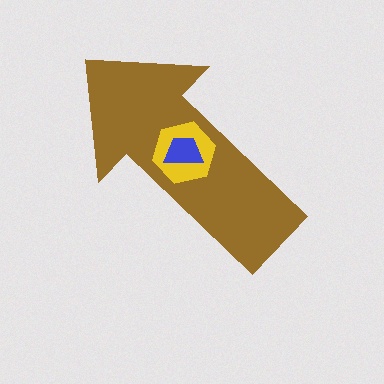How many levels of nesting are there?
3.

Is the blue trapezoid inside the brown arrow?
Yes.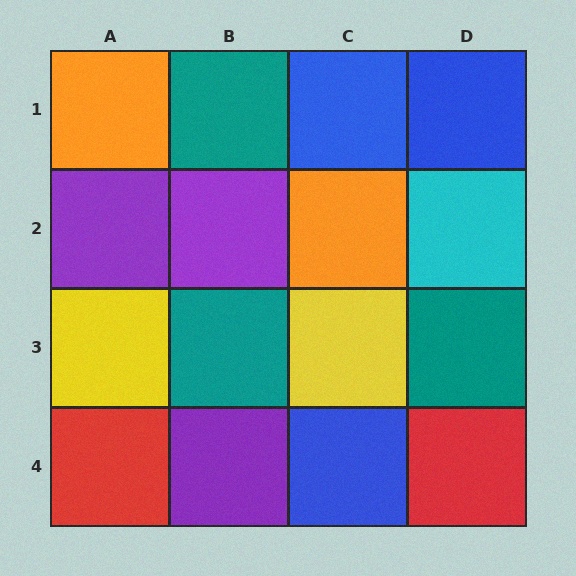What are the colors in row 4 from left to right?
Red, purple, blue, red.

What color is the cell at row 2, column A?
Purple.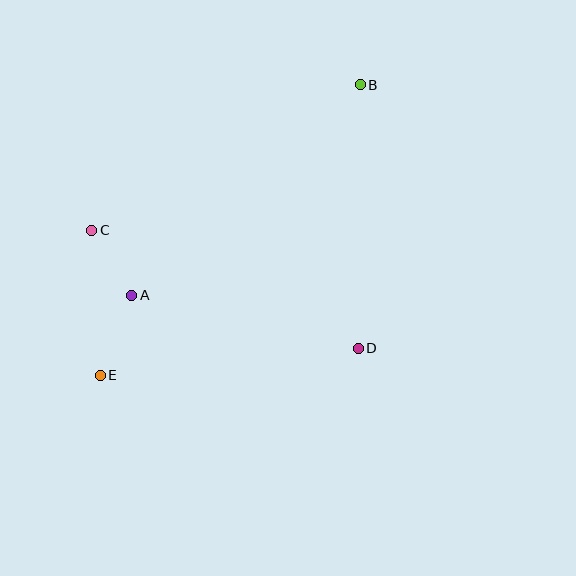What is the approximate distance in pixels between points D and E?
The distance between D and E is approximately 259 pixels.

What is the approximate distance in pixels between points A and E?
The distance between A and E is approximately 86 pixels.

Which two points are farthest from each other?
Points B and E are farthest from each other.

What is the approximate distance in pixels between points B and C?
The distance between B and C is approximately 305 pixels.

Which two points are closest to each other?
Points A and C are closest to each other.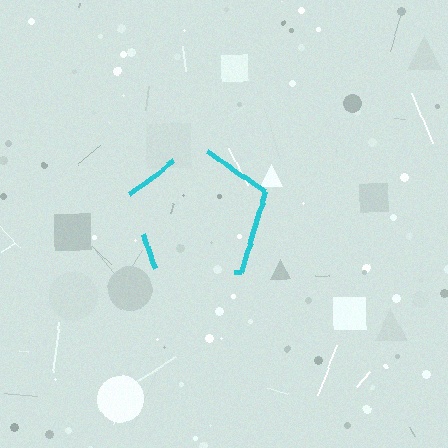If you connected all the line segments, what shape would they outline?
They would outline a pentagon.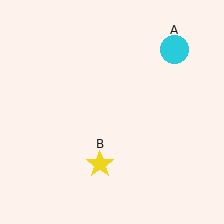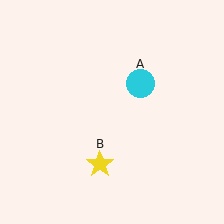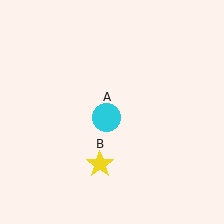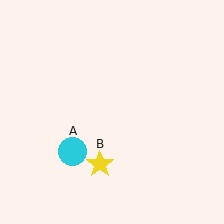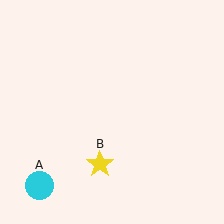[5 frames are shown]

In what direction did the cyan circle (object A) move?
The cyan circle (object A) moved down and to the left.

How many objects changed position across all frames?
1 object changed position: cyan circle (object A).